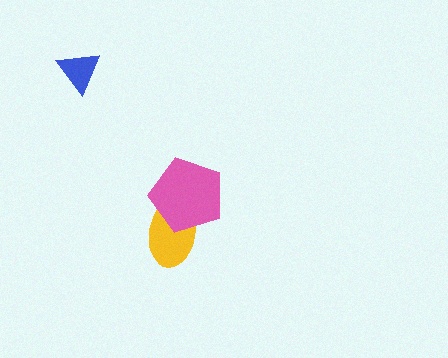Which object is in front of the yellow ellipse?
The pink pentagon is in front of the yellow ellipse.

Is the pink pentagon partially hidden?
No, no other shape covers it.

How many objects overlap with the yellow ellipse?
1 object overlaps with the yellow ellipse.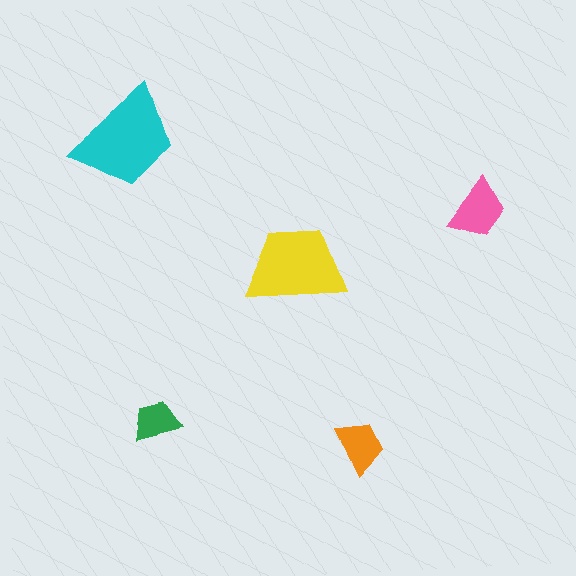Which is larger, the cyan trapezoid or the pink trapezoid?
The cyan one.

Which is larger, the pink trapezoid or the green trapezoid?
The pink one.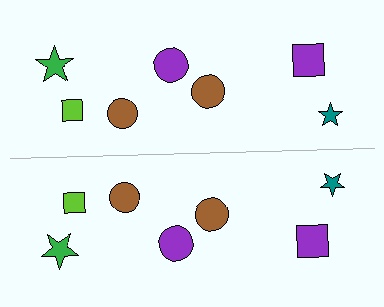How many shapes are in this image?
There are 14 shapes in this image.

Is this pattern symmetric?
Yes, this pattern has bilateral (reflection) symmetry.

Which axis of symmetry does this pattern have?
The pattern has a horizontal axis of symmetry running through the center of the image.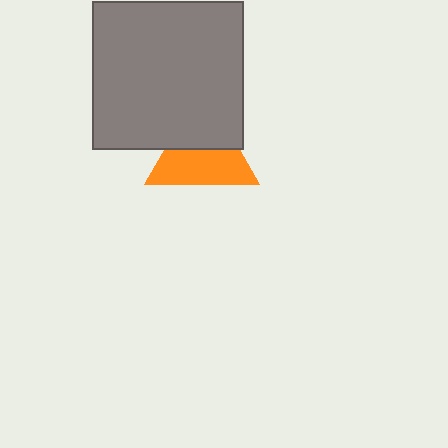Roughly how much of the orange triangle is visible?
About half of it is visible (roughly 58%).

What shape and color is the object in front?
The object in front is a gray rectangle.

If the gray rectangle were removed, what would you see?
You would see the complete orange triangle.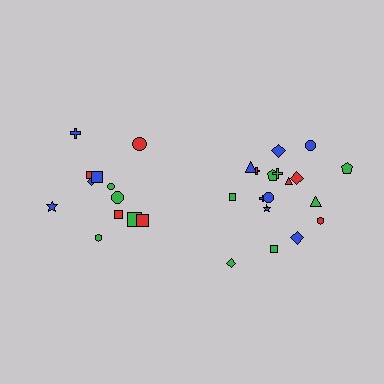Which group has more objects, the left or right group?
The right group.